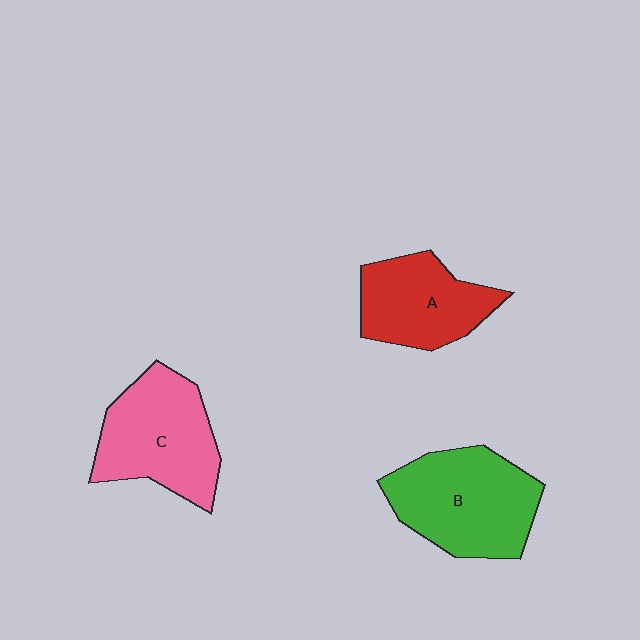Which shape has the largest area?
Shape B (green).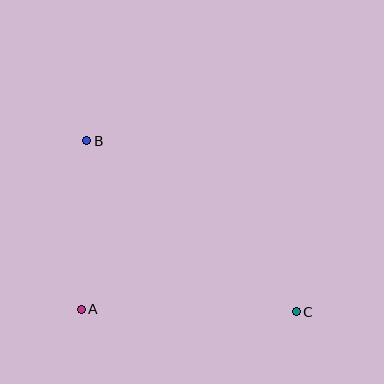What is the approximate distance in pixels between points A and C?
The distance between A and C is approximately 215 pixels.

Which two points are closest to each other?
Points A and B are closest to each other.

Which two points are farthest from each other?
Points B and C are farthest from each other.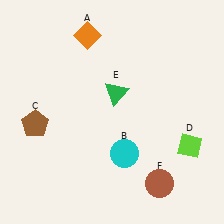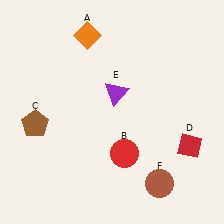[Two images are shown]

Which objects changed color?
B changed from cyan to red. D changed from lime to red. E changed from green to purple.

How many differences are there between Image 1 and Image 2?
There are 3 differences between the two images.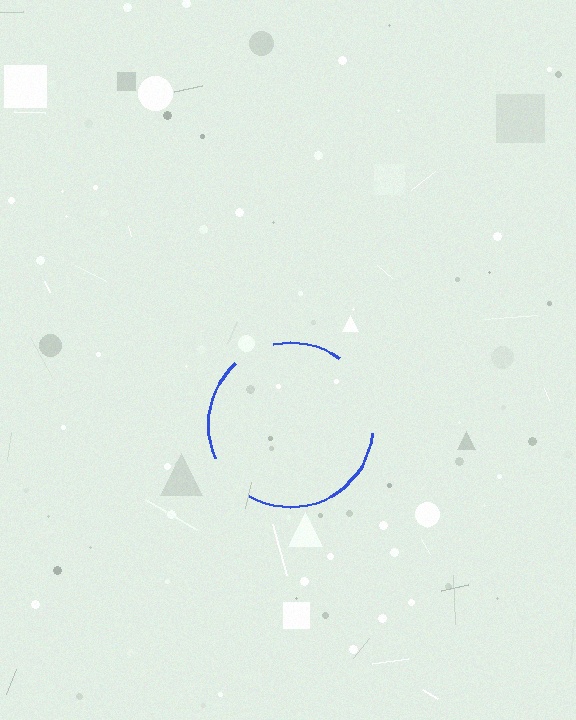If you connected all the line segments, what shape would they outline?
They would outline a circle.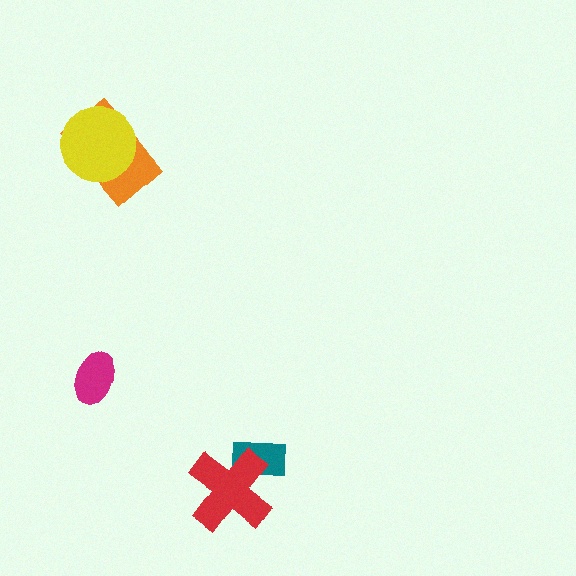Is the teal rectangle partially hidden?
Yes, it is partially covered by another shape.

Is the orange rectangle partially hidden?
Yes, it is partially covered by another shape.